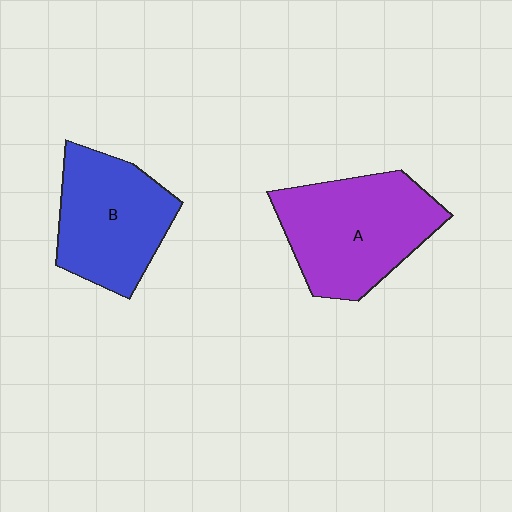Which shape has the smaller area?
Shape B (blue).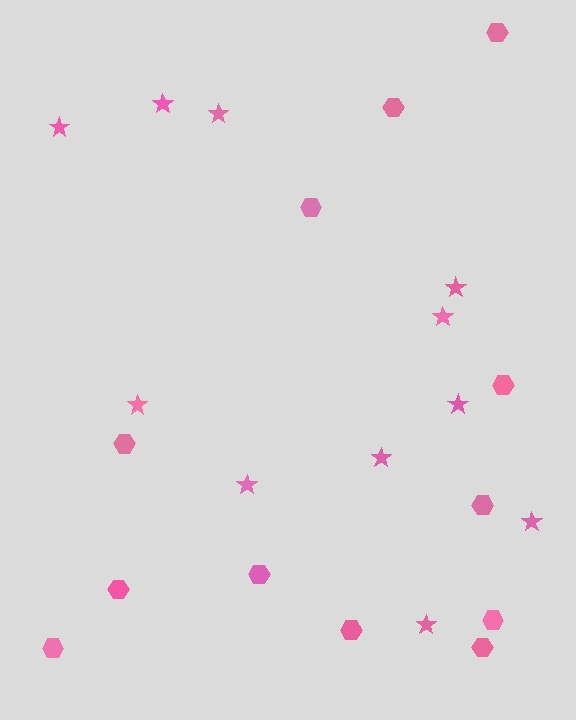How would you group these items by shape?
There are 2 groups: one group of stars (11) and one group of hexagons (12).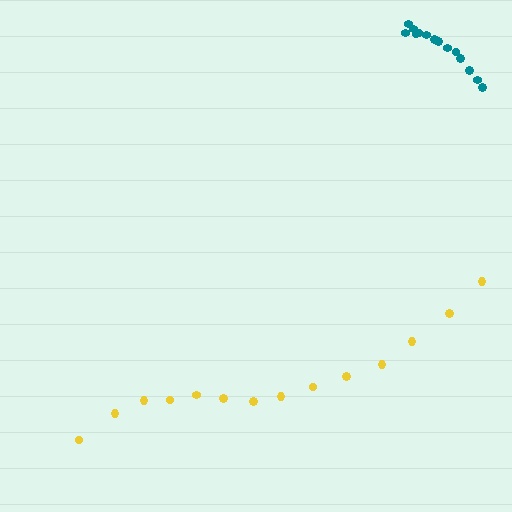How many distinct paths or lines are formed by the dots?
There are 2 distinct paths.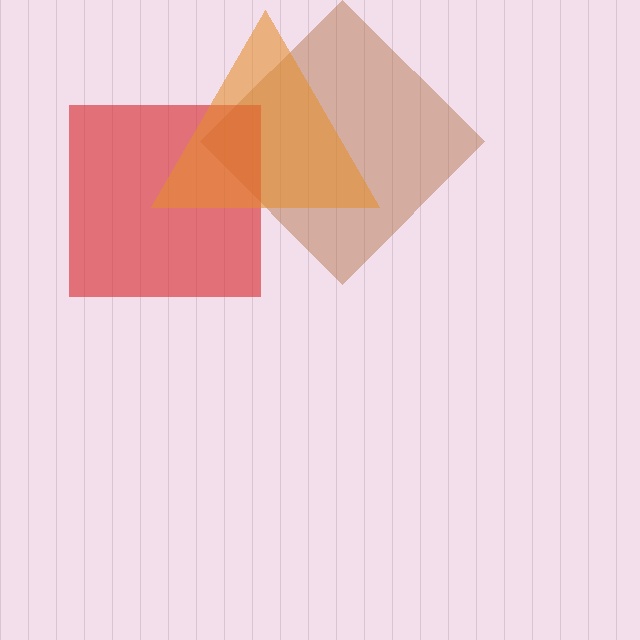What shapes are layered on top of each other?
The layered shapes are: a brown diamond, a red square, an orange triangle.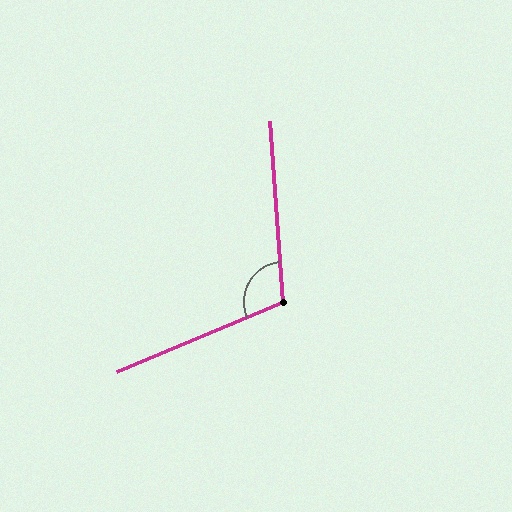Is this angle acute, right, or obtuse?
It is obtuse.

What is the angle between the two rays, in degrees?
Approximately 109 degrees.